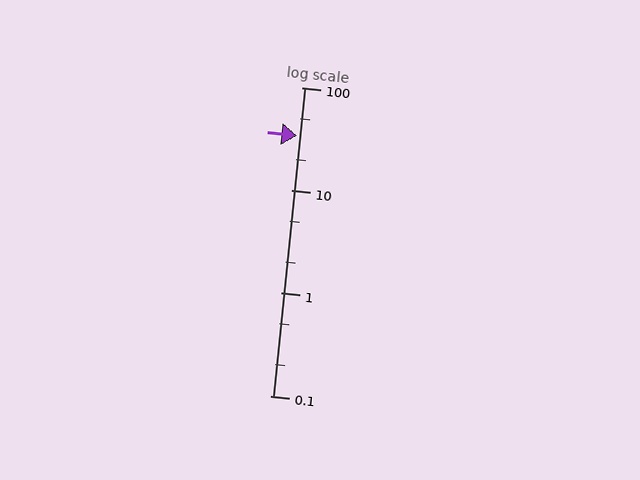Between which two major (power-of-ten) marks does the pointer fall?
The pointer is between 10 and 100.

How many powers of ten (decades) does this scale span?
The scale spans 3 decades, from 0.1 to 100.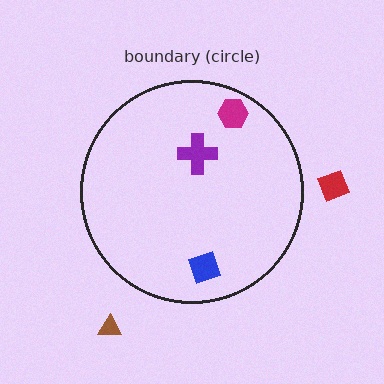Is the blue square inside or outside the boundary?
Inside.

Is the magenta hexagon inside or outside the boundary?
Inside.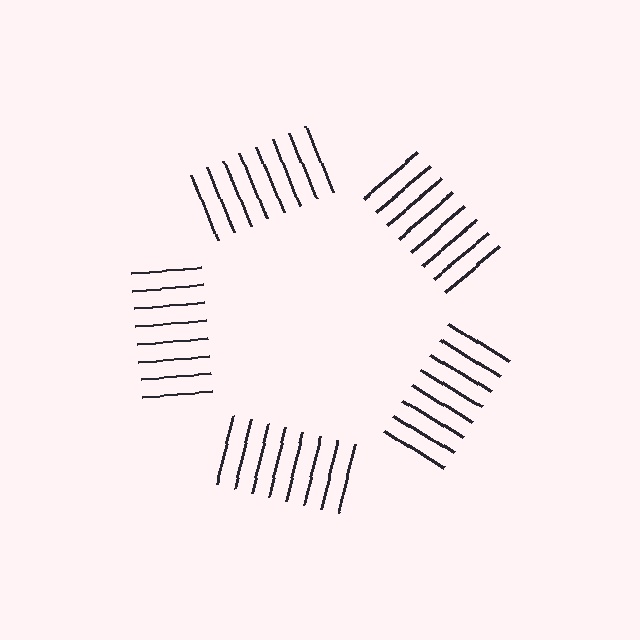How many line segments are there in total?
40 — 8 along each of the 5 edges.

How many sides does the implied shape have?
5 sides — the line-ends trace a pentagon.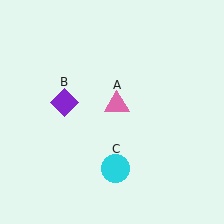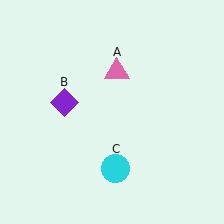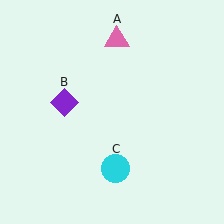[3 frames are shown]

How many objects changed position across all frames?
1 object changed position: pink triangle (object A).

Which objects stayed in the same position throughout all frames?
Purple diamond (object B) and cyan circle (object C) remained stationary.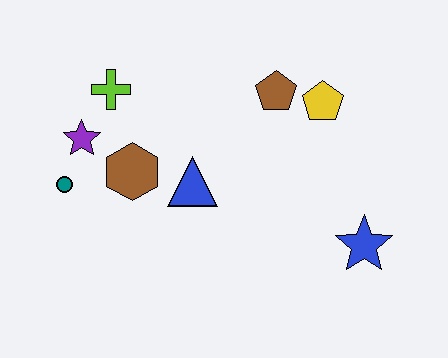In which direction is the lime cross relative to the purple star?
The lime cross is above the purple star.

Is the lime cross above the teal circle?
Yes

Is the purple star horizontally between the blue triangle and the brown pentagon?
No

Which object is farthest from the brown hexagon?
The blue star is farthest from the brown hexagon.